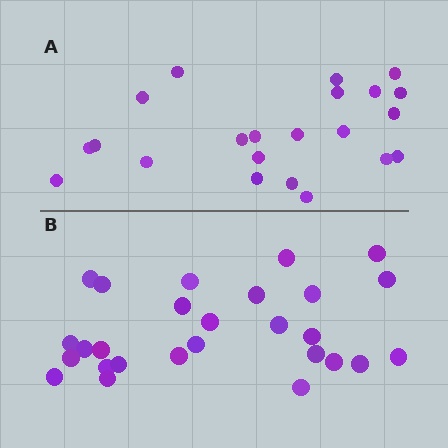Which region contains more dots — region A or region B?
Region B (the bottom region) has more dots.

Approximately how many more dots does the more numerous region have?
Region B has about 5 more dots than region A.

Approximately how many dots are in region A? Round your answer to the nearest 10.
About 20 dots. (The exact count is 22, which rounds to 20.)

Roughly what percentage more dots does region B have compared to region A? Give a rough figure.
About 25% more.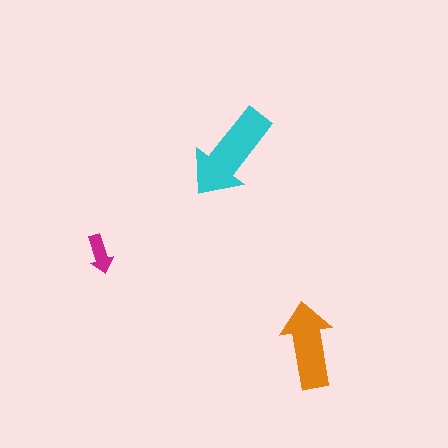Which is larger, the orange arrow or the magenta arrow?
The orange one.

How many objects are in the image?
There are 3 objects in the image.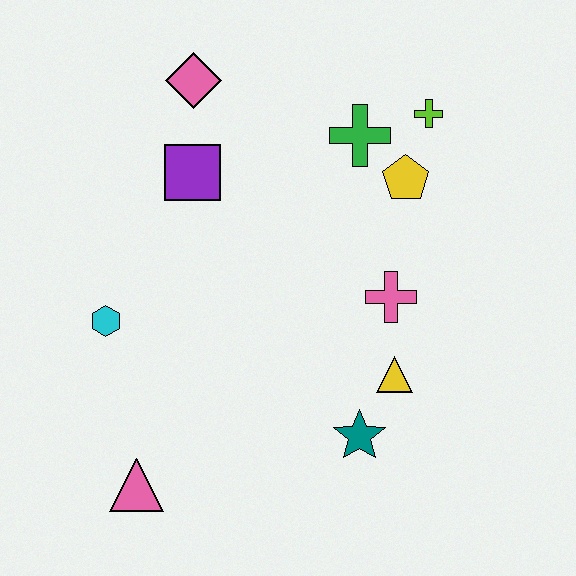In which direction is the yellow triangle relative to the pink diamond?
The yellow triangle is below the pink diamond.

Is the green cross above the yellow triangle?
Yes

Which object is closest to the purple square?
The pink diamond is closest to the purple square.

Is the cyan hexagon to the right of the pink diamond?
No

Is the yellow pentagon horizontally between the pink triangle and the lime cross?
Yes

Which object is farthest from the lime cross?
The pink triangle is farthest from the lime cross.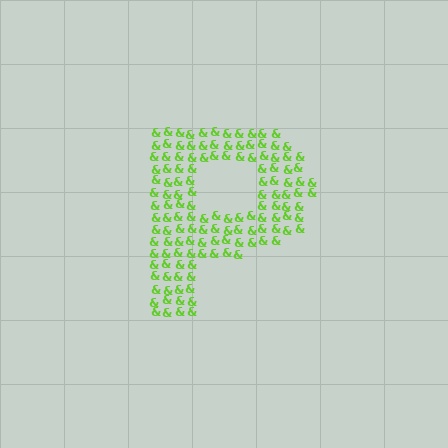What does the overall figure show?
The overall figure shows the letter P.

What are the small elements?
The small elements are ampersands.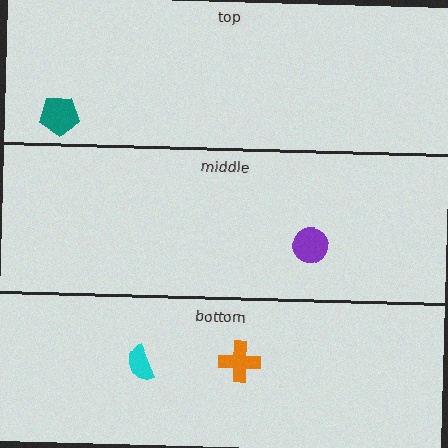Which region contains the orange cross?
The bottom region.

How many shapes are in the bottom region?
2.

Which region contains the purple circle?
The middle region.